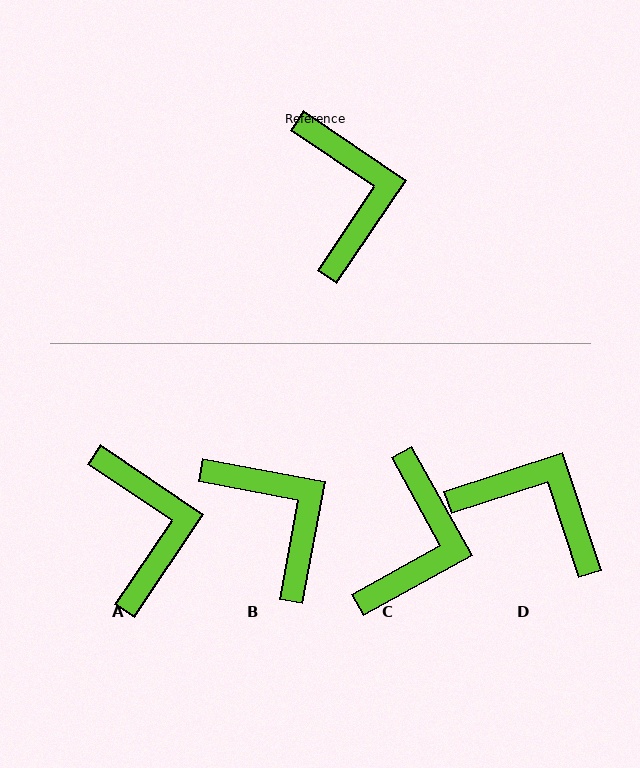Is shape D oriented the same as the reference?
No, it is off by about 52 degrees.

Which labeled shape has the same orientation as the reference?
A.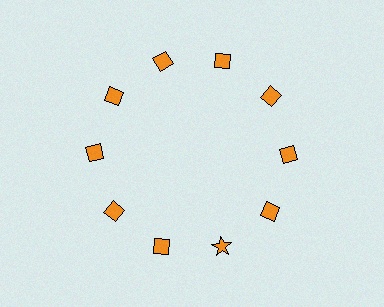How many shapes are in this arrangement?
There are 10 shapes arranged in a ring pattern.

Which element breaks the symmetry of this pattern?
The orange star at roughly the 5 o'clock position breaks the symmetry. All other shapes are orange diamonds.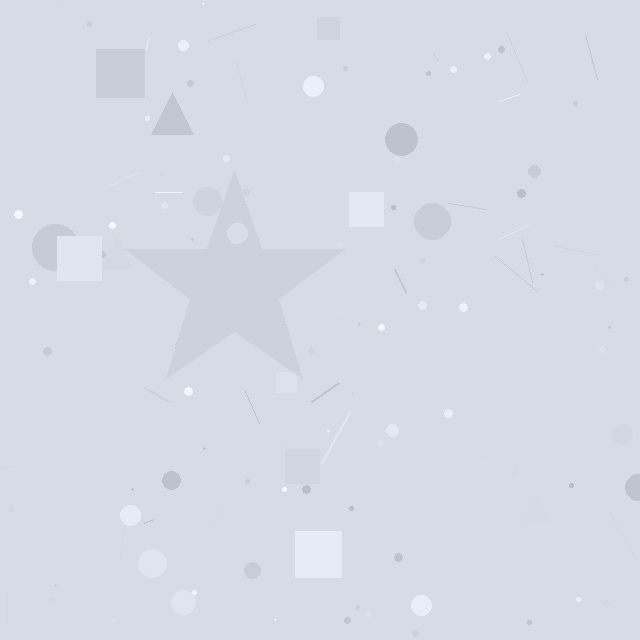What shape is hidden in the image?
A star is hidden in the image.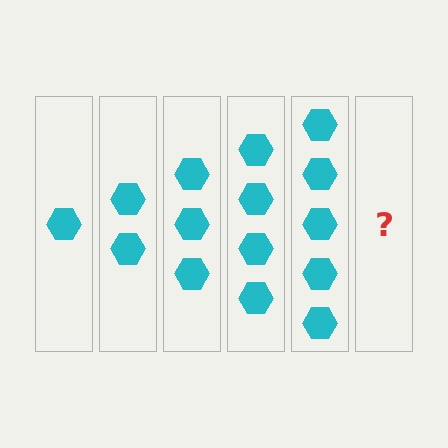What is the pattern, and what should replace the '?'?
The pattern is that each step adds one more hexagon. The '?' should be 6 hexagons.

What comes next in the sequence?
The next element should be 6 hexagons.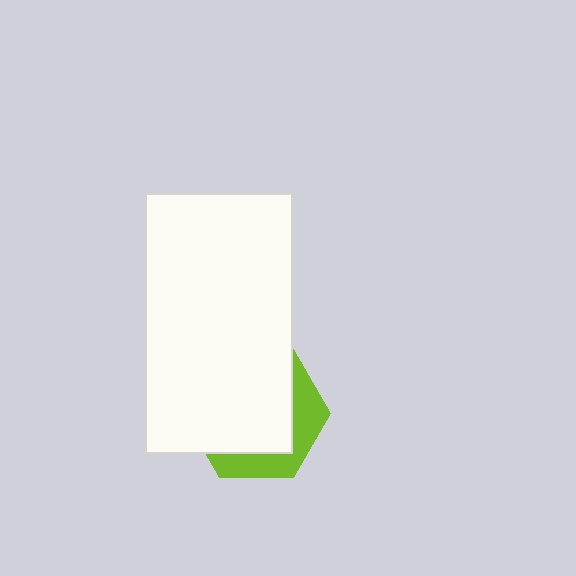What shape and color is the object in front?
The object in front is a white rectangle.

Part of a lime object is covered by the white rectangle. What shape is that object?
It is a hexagon.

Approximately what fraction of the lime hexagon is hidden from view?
Roughly 69% of the lime hexagon is hidden behind the white rectangle.